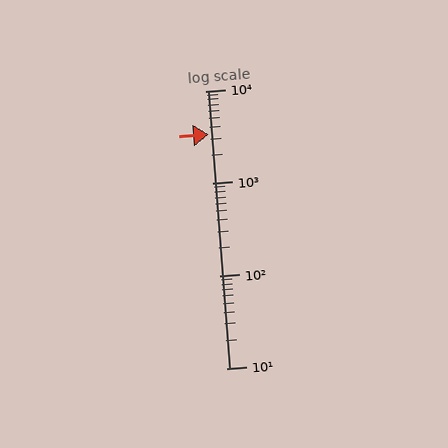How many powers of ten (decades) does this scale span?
The scale spans 3 decades, from 10 to 10000.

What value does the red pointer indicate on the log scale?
The pointer indicates approximately 3400.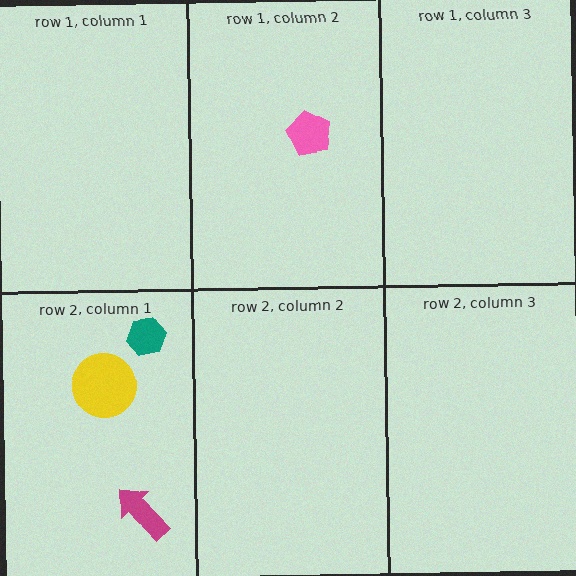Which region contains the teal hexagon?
The row 2, column 1 region.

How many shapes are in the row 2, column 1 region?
3.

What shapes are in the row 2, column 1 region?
The teal hexagon, the yellow circle, the magenta arrow.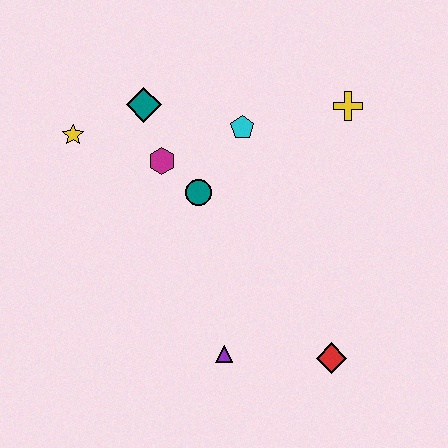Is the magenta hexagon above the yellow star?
No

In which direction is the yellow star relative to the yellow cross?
The yellow star is to the left of the yellow cross.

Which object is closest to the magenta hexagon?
The teal circle is closest to the magenta hexagon.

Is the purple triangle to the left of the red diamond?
Yes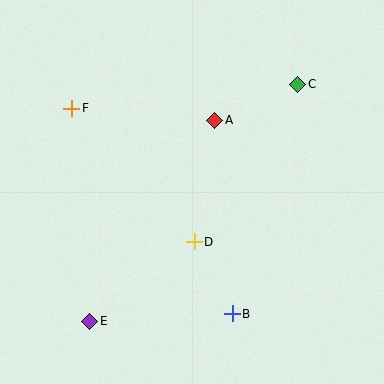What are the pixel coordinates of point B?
Point B is at (232, 314).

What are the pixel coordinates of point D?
Point D is at (194, 242).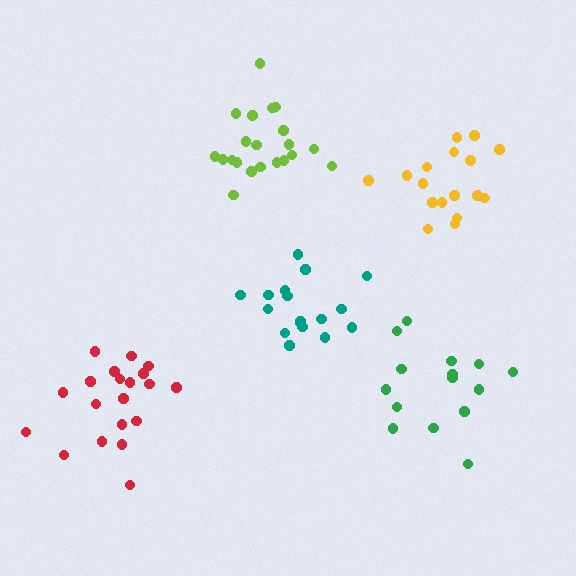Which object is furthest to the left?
The red cluster is leftmost.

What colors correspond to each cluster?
The clusters are colored: green, red, yellow, teal, lime.